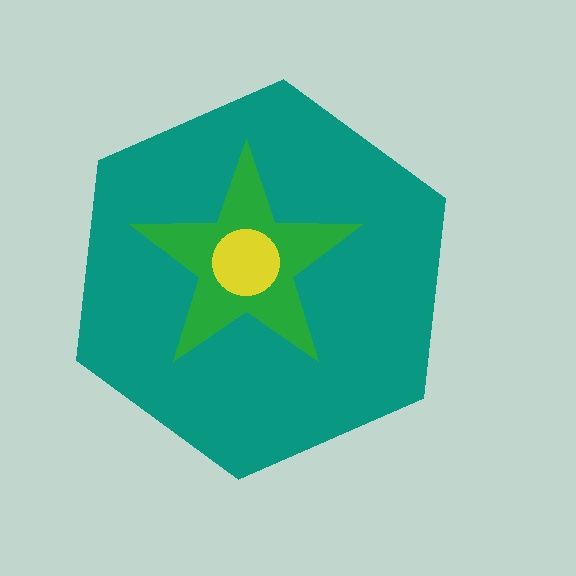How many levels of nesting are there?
3.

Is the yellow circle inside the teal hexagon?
Yes.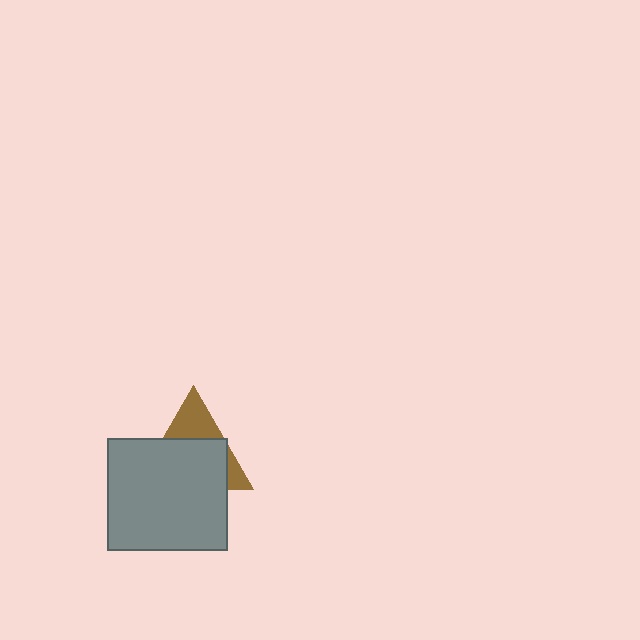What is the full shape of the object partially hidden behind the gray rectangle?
The partially hidden object is a brown triangle.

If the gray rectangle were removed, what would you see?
You would see the complete brown triangle.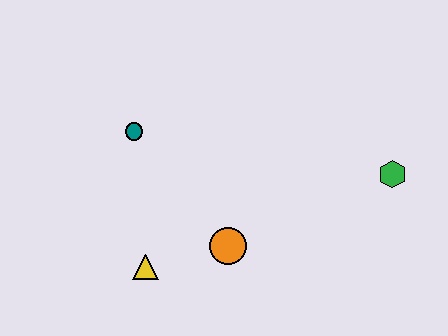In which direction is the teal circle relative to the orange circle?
The teal circle is above the orange circle.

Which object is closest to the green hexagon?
The orange circle is closest to the green hexagon.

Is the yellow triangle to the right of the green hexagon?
No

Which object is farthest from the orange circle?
The green hexagon is farthest from the orange circle.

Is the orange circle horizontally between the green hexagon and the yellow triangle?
Yes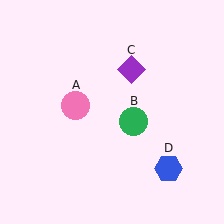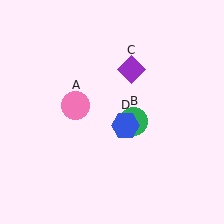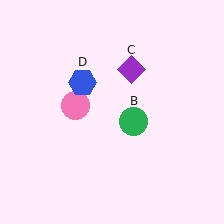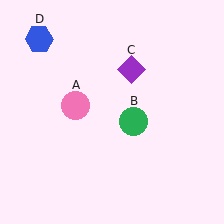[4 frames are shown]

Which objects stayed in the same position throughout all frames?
Pink circle (object A) and green circle (object B) and purple diamond (object C) remained stationary.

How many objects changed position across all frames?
1 object changed position: blue hexagon (object D).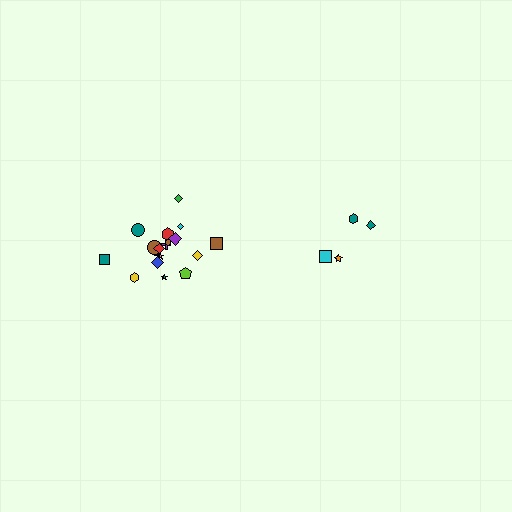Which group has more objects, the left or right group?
The left group.